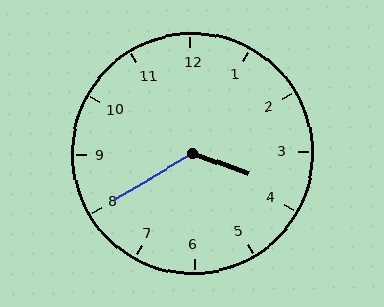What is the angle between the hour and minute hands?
Approximately 130 degrees.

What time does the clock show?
3:40.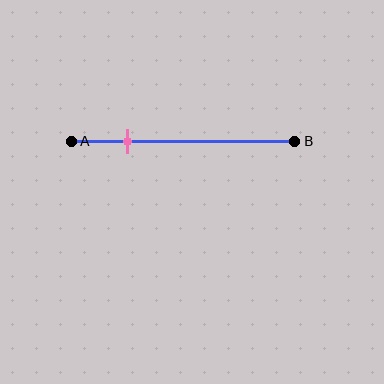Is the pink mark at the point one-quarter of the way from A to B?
Yes, the mark is approximately at the one-quarter point.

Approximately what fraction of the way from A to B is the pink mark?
The pink mark is approximately 25% of the way from A to B.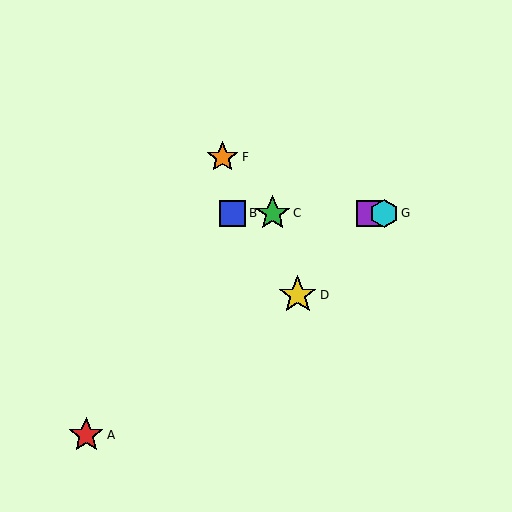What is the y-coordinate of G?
Object G is at y≈213.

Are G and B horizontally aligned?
Yes, both are at y≈213.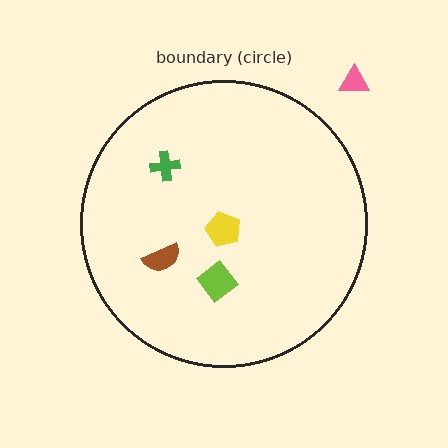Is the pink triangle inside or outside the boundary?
Outside.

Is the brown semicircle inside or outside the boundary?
Inside.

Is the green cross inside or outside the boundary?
Inside.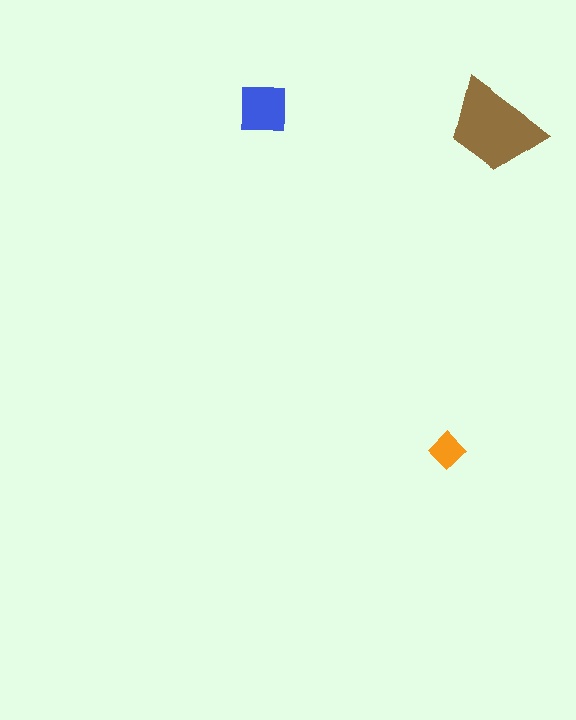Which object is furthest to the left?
The blue square is leftmost.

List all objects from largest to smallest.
The brown trapezoid, the blue square, the orange diamond.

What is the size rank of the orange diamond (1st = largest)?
3rd.